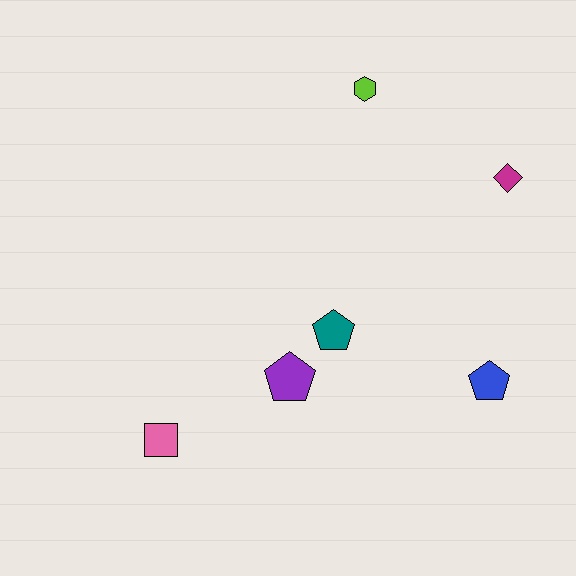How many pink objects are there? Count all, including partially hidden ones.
There is 1 pink object.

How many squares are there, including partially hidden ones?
There is 1 square.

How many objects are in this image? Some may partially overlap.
There are 6 objects.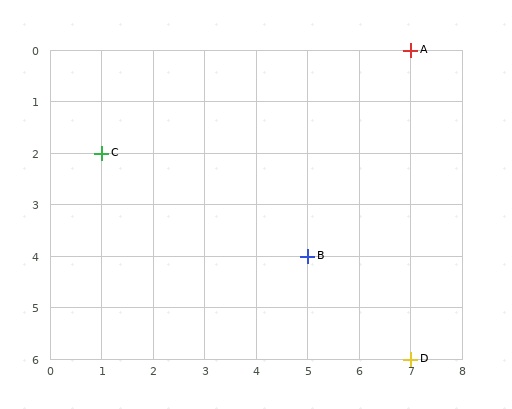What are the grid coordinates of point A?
Point A is at grid coordinates (7, 0).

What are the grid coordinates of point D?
Point D is at grid coordinates (7, 6).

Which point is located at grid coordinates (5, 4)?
Point B is at (5, 4).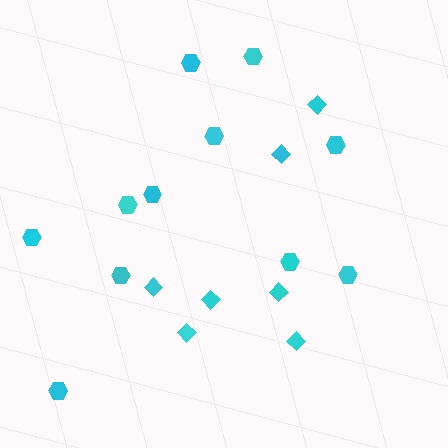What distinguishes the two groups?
There are 2 groups: one group of diamonds (7) and one group of hexagons (11).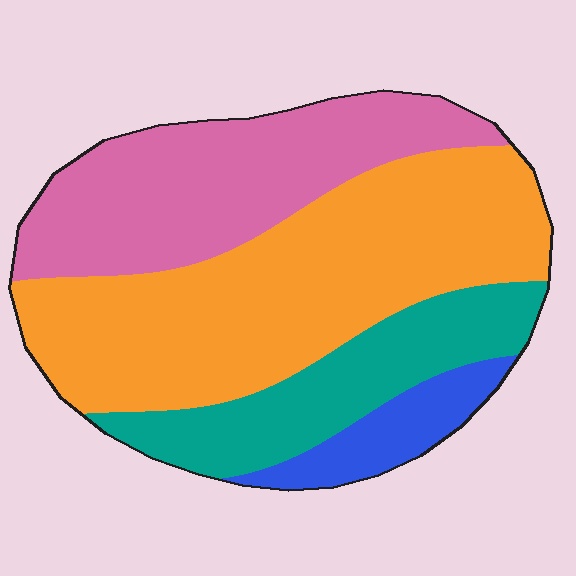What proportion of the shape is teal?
Teal takes up about one fifth (1/5) of the shape.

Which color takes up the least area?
Blue, at roughly 10%.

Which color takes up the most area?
Orange, at roughly 45%.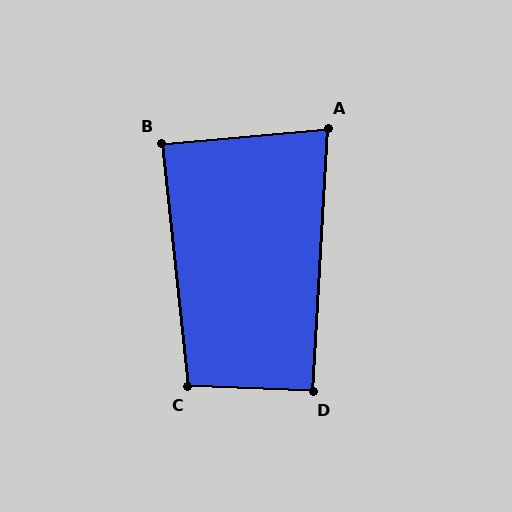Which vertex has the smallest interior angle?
A, at approximately 81 degrees.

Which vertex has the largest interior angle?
C, at approximately 99 degrees.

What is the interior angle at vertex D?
Approximately 91 degrees (approximately right).